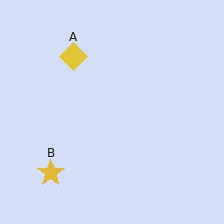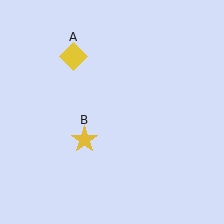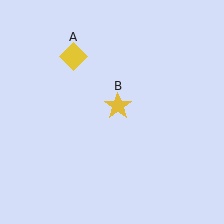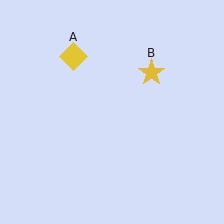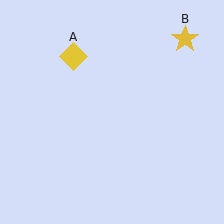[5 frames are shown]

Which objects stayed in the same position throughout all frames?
Yellow diamond (object A) remained stationary.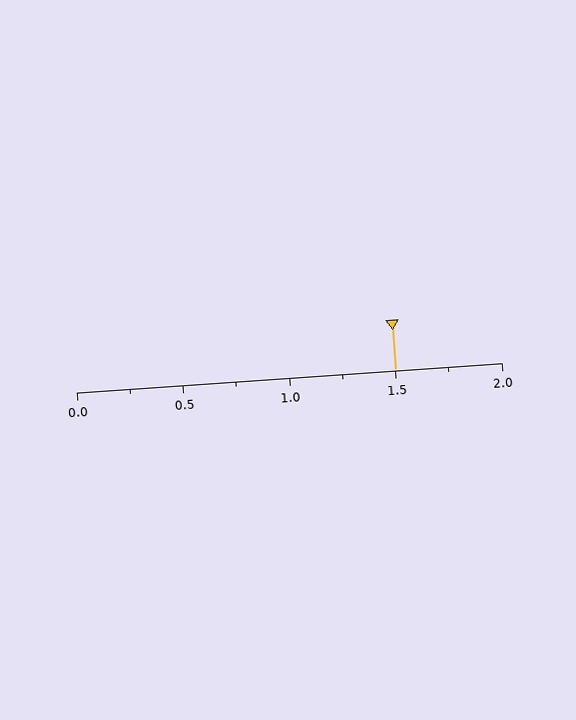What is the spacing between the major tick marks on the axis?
The major ticks are spaced 0.5 apart.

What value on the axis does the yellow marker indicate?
The marker indicates approximately 1.5.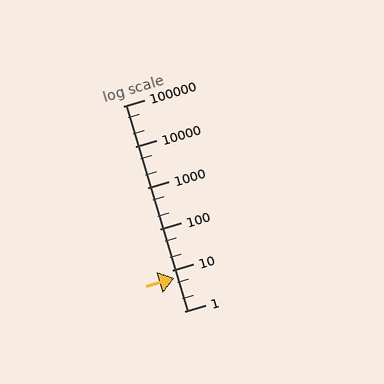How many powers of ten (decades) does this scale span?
The scale spans 5 decades, from 1 to 100000.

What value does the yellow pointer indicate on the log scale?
The pointer indicates approximately 6.3.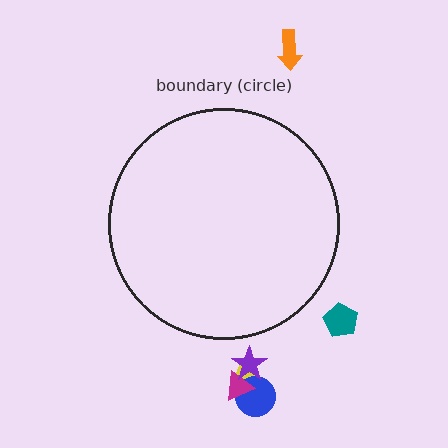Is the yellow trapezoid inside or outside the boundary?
Outside.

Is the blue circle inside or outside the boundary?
Outside.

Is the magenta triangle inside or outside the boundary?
Outside.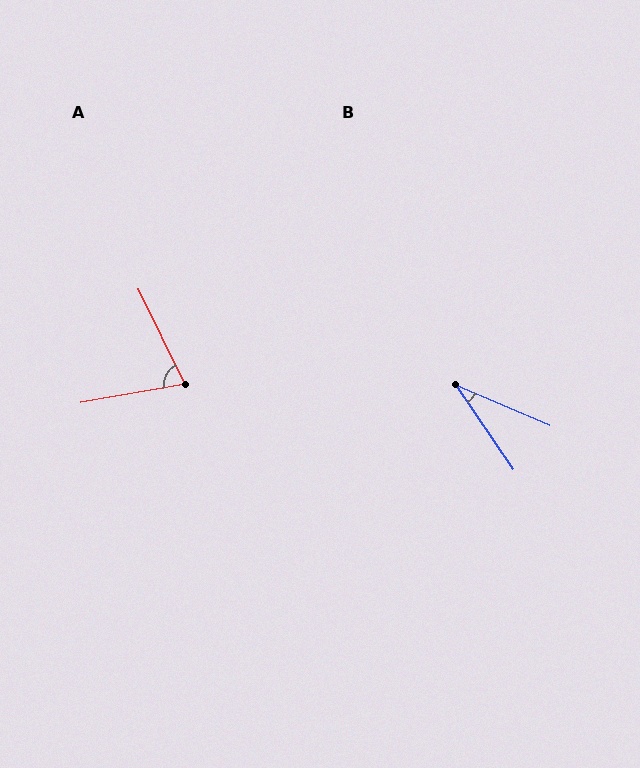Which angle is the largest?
A, at approximately 74 degrees.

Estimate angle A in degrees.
Approximately 74 degrees.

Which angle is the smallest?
B, at approximately 33 degrees.